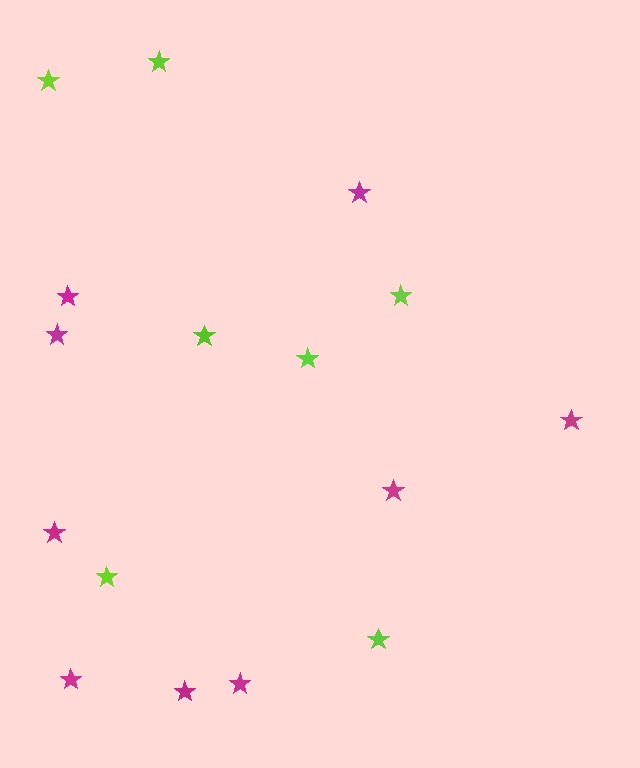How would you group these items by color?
There are 2 groups: one group of magenta stars (9) and one group of lime stars (7).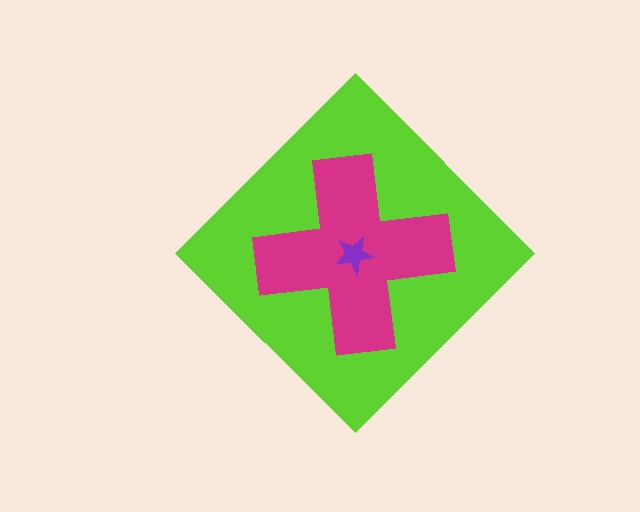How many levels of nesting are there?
3.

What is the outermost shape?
The lime diamond.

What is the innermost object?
The purple star.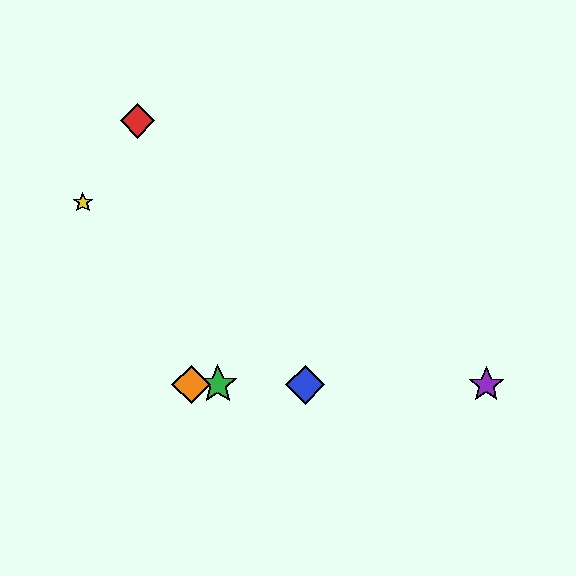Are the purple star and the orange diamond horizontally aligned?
Yes, both are at y≈385.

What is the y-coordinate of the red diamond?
The red diamond is at y≈121.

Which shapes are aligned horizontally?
The blue diamond, the green star, the purple star, the orange diamond are aligned horizontally.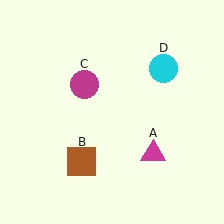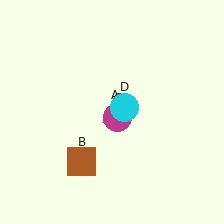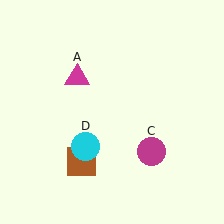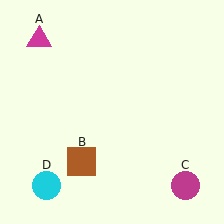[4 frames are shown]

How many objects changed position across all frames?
3 objects changed position: magenta triangle (object A), magenta circle (object C), cyan circle (object D).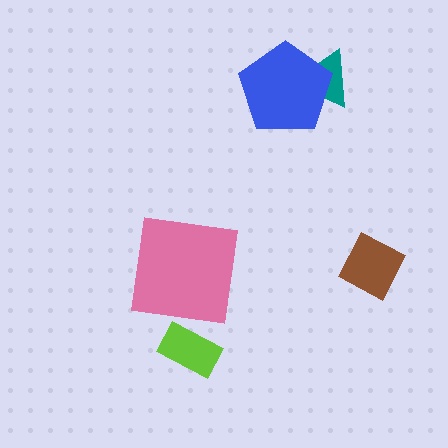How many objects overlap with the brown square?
0 objects overlap with the brown square.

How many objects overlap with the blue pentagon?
1 object overlaps with the blue pentagon.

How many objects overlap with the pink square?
0 objects overlap with the pink square.